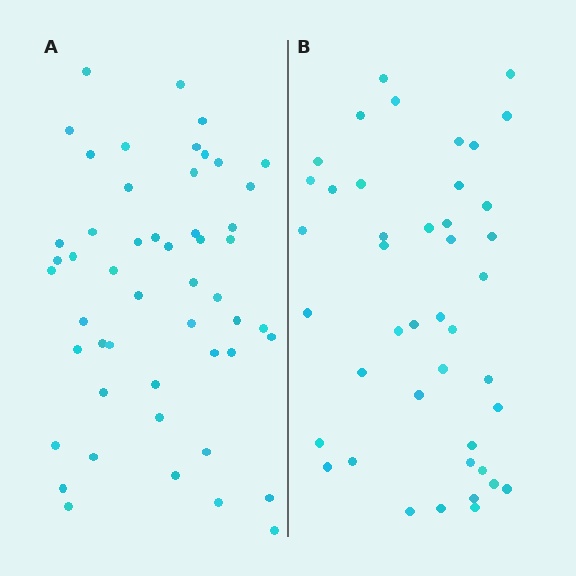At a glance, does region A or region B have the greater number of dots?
Region A (the left region) has more dots.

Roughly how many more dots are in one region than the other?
Region A has roughly 8 or so more dots than region B.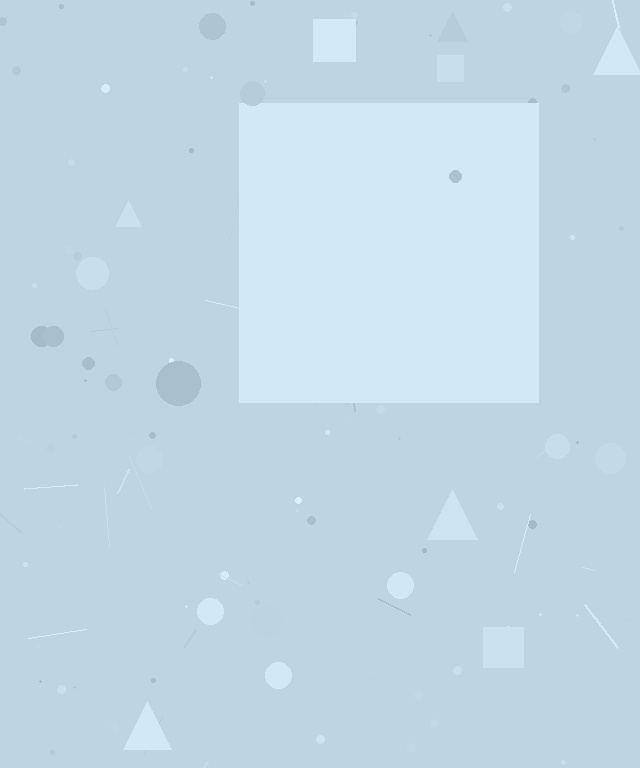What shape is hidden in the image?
A square is hidden in the image.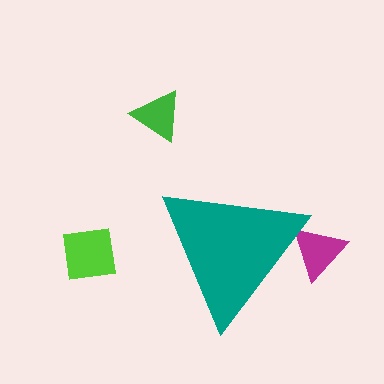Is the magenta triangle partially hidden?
Yes, the magenta triangle is partially hidden behind the teal triangle.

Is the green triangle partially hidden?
No, the green triangle is fully visible.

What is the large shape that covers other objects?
A teal triangle.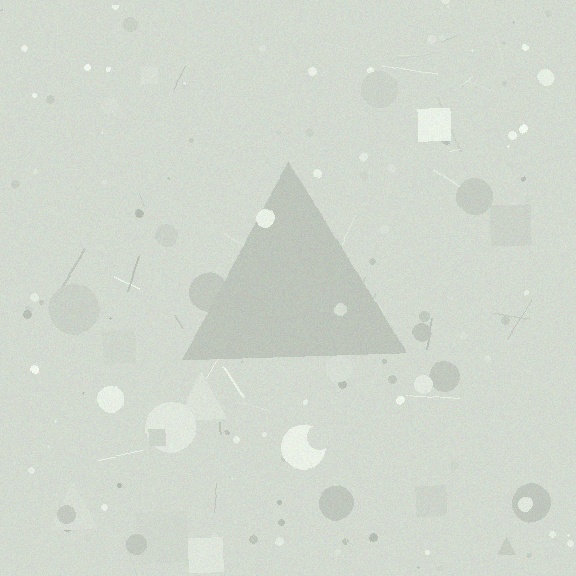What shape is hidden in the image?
A triangle is hidden in the image.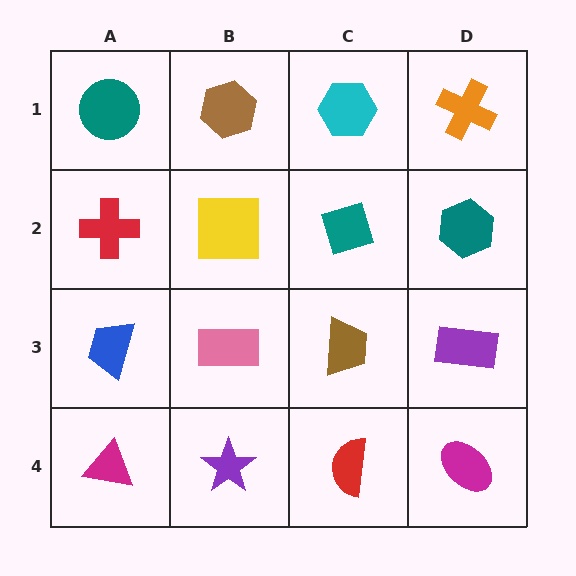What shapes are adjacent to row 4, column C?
A brown trapezoid (row 3, column C), a purple star (row 4, column B), a magenta ellipse (row 4, column D).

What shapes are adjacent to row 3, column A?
A red cross (row 2, column A), a magenta triangle (row 4, column A), a pink rectangle (row 3, column B).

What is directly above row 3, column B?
A yellow square.